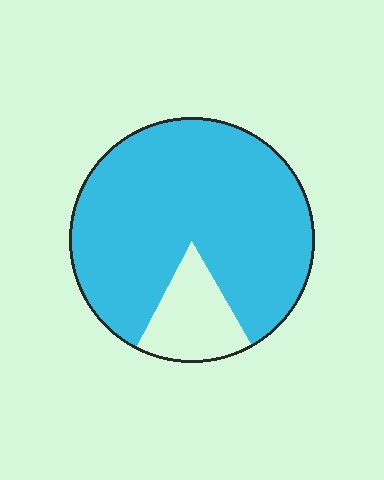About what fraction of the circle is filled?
About five sixths (5/6).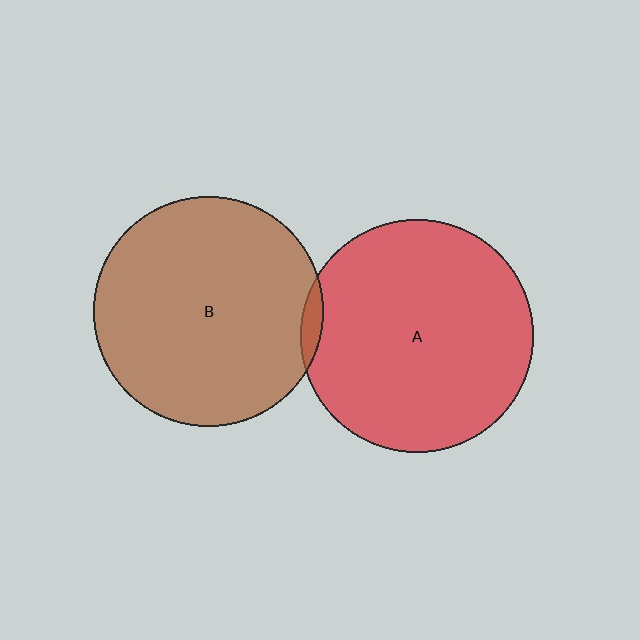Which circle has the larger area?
Circle A (red).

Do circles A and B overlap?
Yes.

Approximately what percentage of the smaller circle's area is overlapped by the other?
Approximately 5%.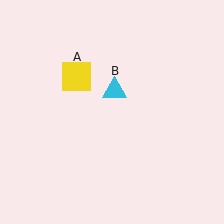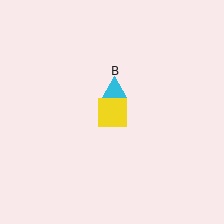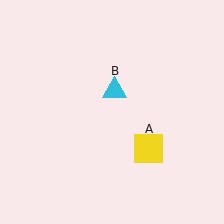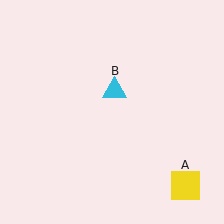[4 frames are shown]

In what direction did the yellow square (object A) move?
The yellow square (object A) moved down and to the right.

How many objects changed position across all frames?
1 object changed position: yellow square (object A).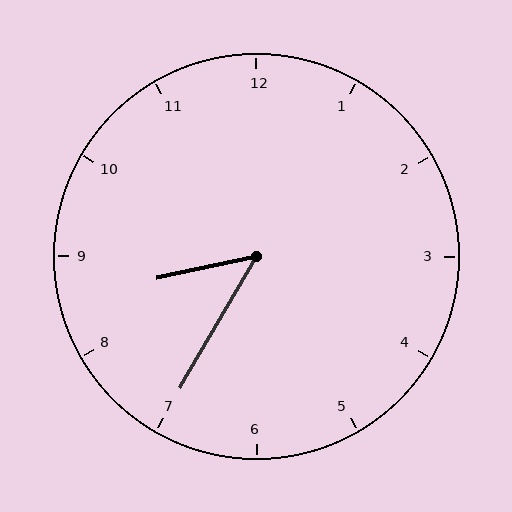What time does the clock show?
8:35.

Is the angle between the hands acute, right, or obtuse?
It is acute.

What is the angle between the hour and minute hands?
Approximately 48 degrees.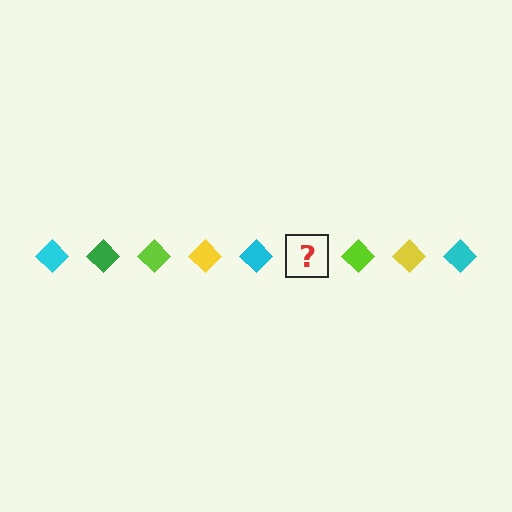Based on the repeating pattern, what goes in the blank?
The blank should be a green diamond.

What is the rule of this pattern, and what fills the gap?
The rule is that the pattern cycles through cyan, green, lime, yellow diamonds. The gap should be filled with a green diamond.